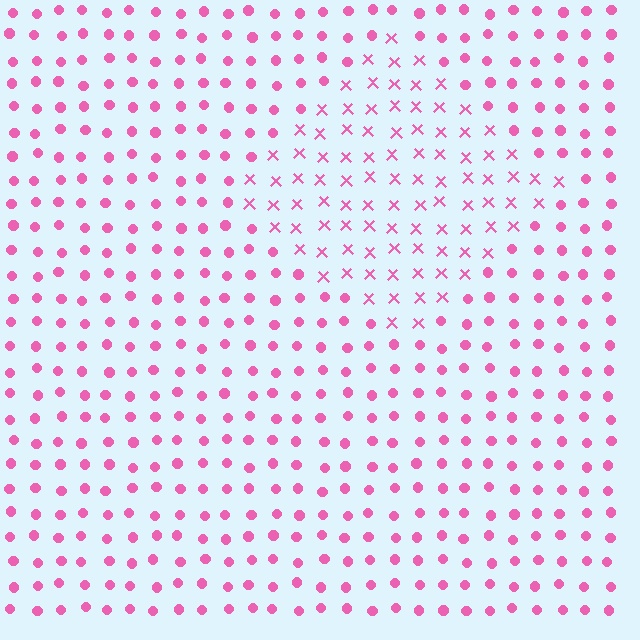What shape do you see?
I see a diamond.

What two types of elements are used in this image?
The image uses X marks inside the diamond region and circles outside it.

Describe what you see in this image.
The image is filled with small pink elements arranged in a uniform grid. A diamond-shaped region contains X marks, while the surrounding area contains circles. The boundary is defined purely by the change in element shape.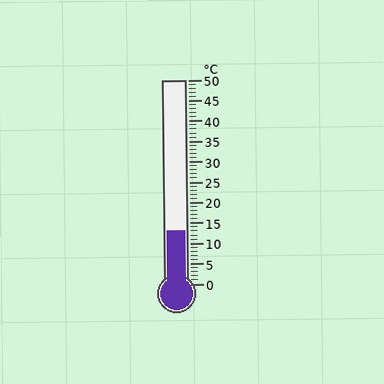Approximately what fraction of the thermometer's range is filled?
The thermometer is filled to approximately 25% of its range.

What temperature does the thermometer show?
The thermometer shows approximately 13°C.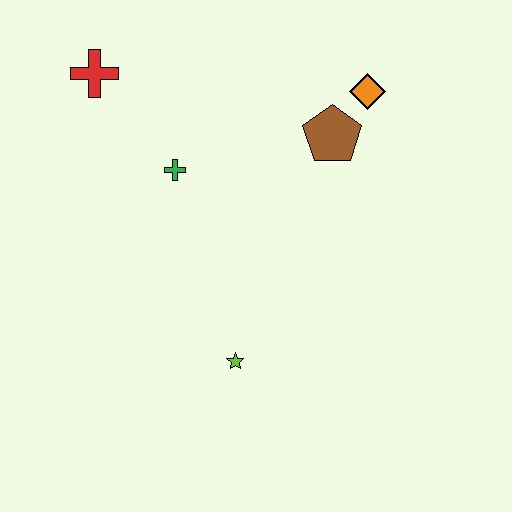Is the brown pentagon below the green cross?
No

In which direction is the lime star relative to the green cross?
The lime star is below the green cross.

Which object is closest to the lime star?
The green cross is closest to the lime star.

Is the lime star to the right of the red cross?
Yes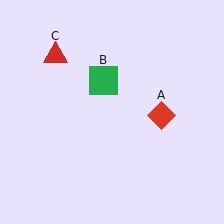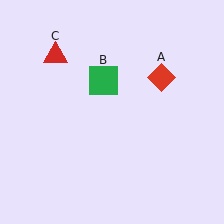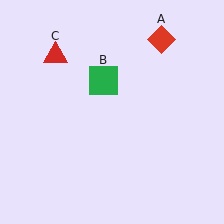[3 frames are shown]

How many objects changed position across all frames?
1 object changed position: red diamond (object A).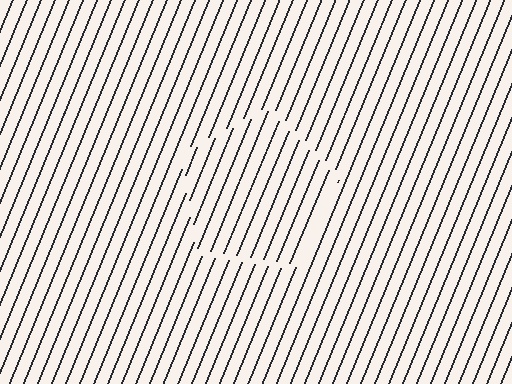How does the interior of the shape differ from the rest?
The interior of the shape contains the same grating, shifted by half a period — the contour is defined by the phase discontinuity where line-ends from the inner and outer gratings abut.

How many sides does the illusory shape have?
5 sides — the line-ends trace a pentagon.